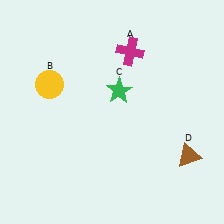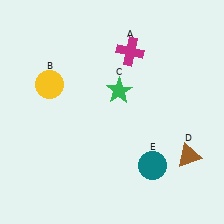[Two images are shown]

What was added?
A teal circle (E) was added in Image 2.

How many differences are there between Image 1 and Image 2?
There is 1 difference between the two images.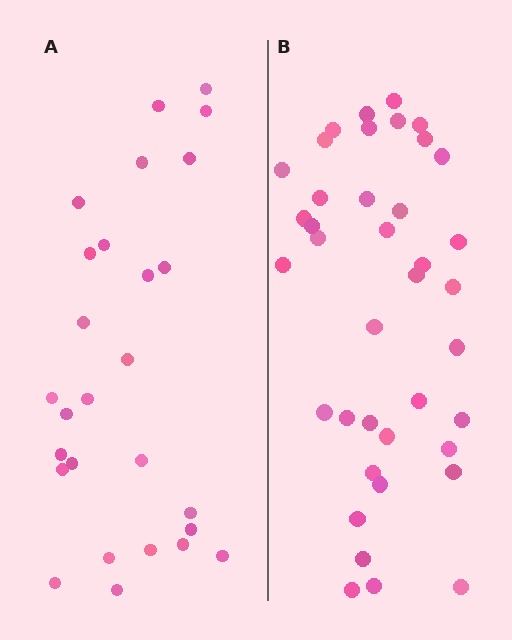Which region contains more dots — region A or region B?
Region B (the right region) has more dots.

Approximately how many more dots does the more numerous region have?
Region B has roughly 12 or so more dots than region A.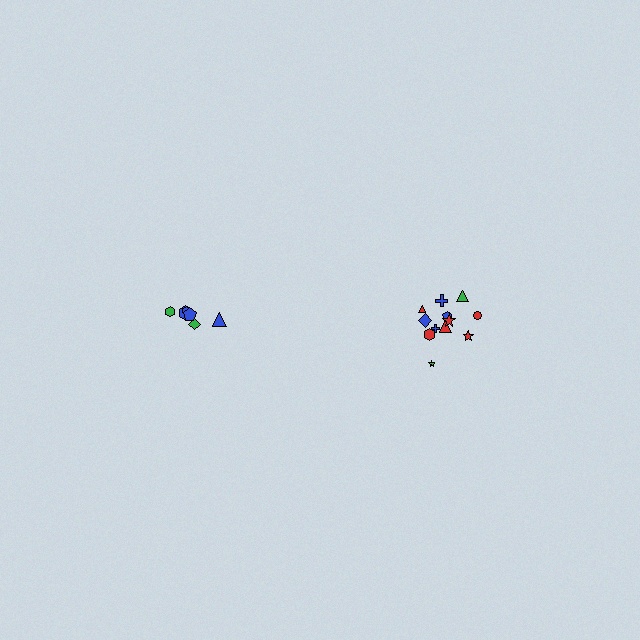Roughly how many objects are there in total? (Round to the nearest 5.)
Roughly 20 objects in total.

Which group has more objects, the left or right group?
The right group.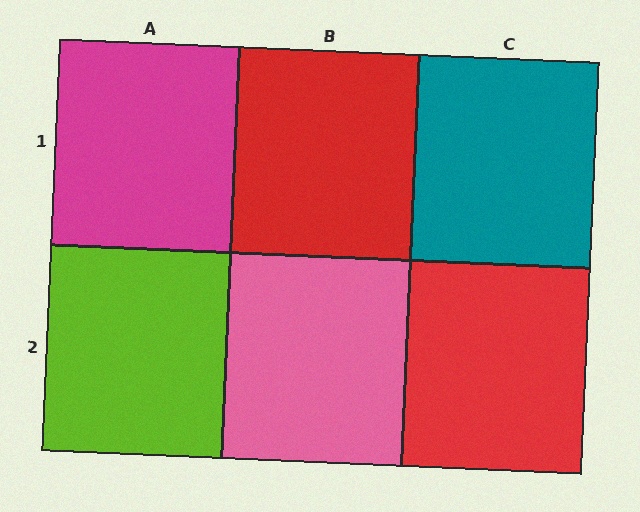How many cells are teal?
1 cell is teal.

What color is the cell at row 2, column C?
Red.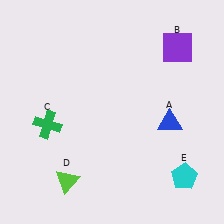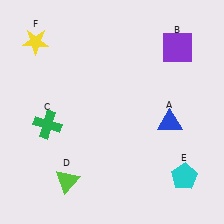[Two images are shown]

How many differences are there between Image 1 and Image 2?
There is 1 difference between the two images.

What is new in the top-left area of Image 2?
A yellow star (F) was added in the top-left area of Image 2.